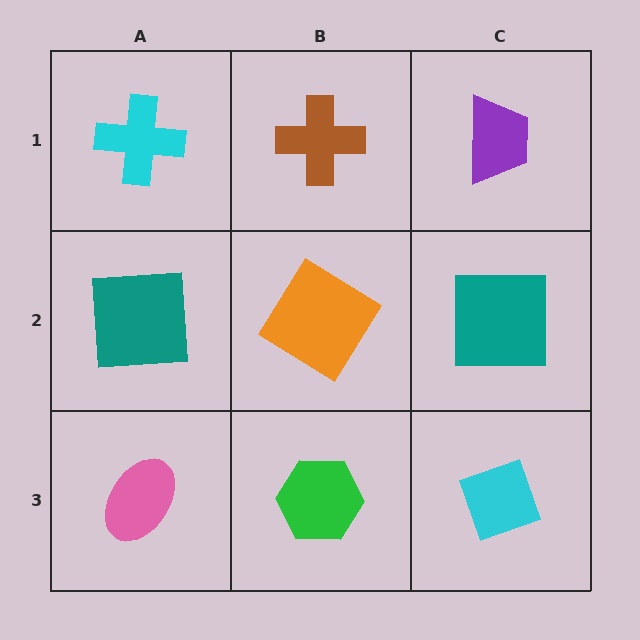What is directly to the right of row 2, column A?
An orange diamond.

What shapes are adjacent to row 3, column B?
An orange diamond (row 2, column B), a pink ellipse (row 3, column A), a cyan diamond (row 3, column C).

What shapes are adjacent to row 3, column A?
A teal square (row 2, column A), a green hexagon (row 3, column B).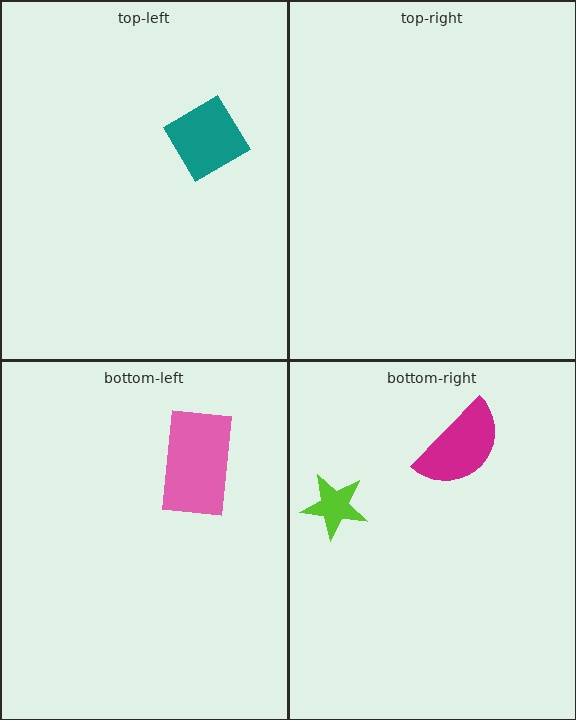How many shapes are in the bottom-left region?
1.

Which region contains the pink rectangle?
The bottom-left region.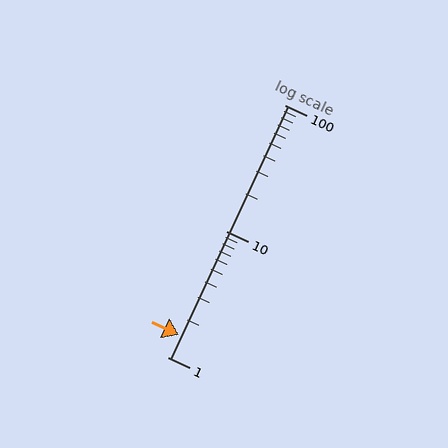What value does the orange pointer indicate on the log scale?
The pointer indicates approximately 1.5.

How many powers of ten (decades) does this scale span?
The scale spans 2 decades, from 1 to 100.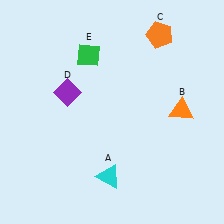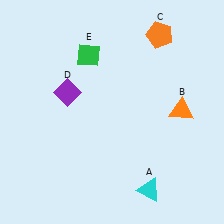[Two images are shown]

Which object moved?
The cyan triangle (A) moved right.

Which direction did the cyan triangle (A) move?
The cyan triangle (A) moved right.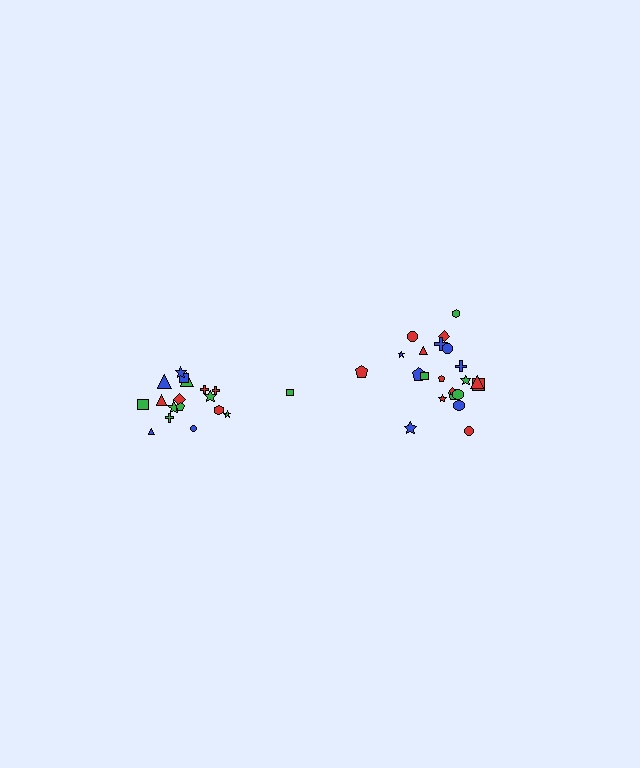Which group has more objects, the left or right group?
The right group.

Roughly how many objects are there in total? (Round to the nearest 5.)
Roughly 40 objects in total.